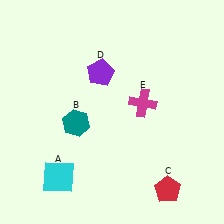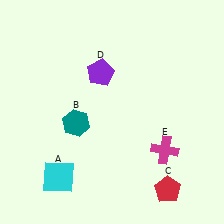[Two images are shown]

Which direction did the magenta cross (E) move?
The magenta cross (E) moved down.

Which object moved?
The magenta cross (E) moved down.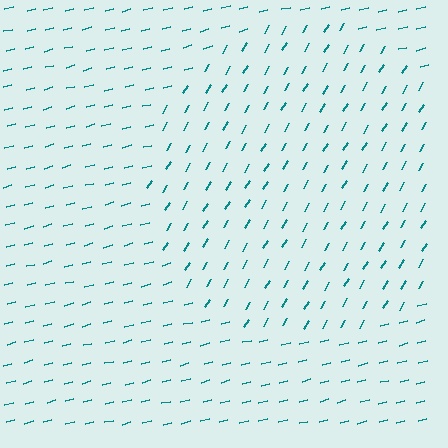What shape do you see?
I see a circle.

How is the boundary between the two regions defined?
The boundary is defined purely by a change in line orientation (approximately 45 degrees difference). All lines are the same color and thickness.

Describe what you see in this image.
The image is filled with small teal line segments. A circle region in the image has lines oriented differently from the surrounding lines, creating a visible texture boundary.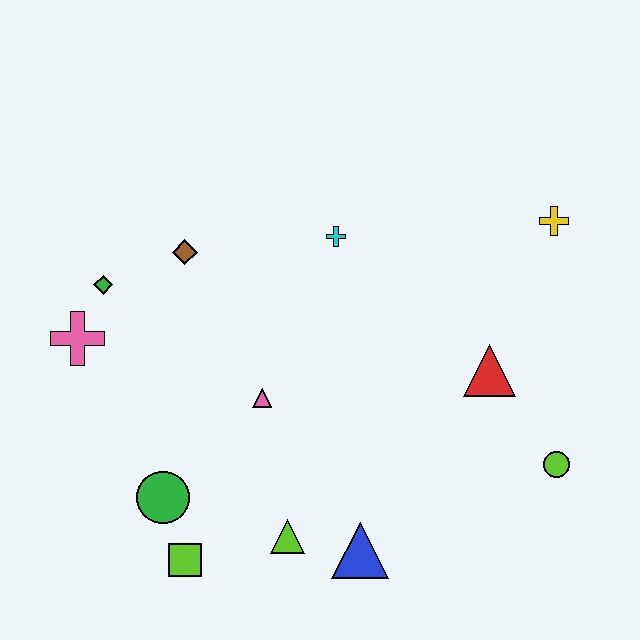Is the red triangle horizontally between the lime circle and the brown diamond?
Yes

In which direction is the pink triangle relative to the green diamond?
The pink triangle is to the right of the green diamond.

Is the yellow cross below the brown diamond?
No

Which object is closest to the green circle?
The lime square is closest to the green circle.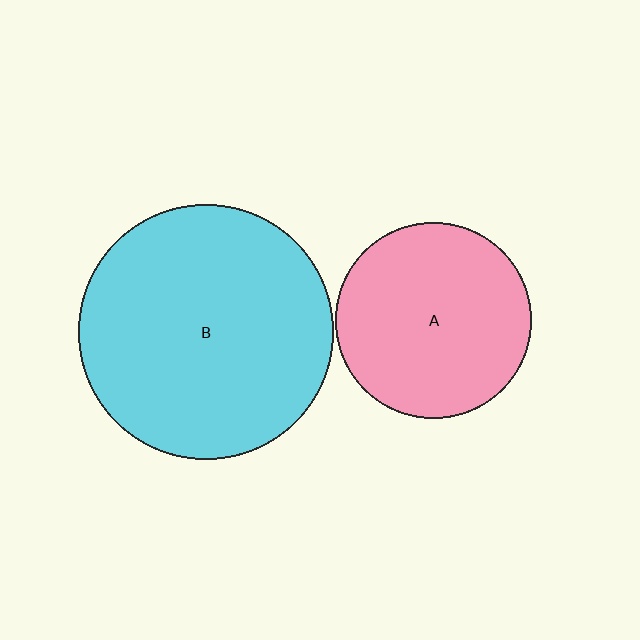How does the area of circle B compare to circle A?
Approximately 1.7 times.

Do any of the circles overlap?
No, none of the circles overlap.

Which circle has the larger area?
Circle B (cyan).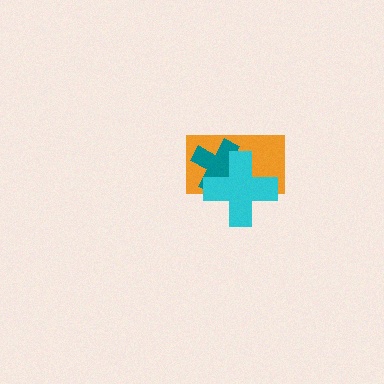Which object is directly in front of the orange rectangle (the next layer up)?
The teal cross is directly in front of the orange rectangle.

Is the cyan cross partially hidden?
No, no other shape covers it.